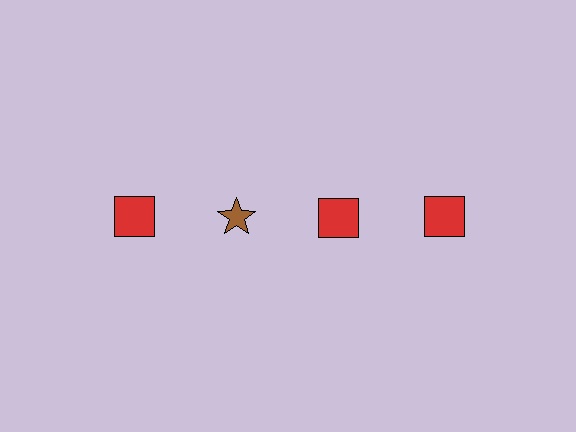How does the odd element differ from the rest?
It differs in both color (brown instead of red) and shape (star instead of square).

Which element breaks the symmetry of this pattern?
The brown star in the top row, second from left column breaks the symmetry. All other shapes are red squares.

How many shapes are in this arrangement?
There are 4 shapes arranged in a grid pattern.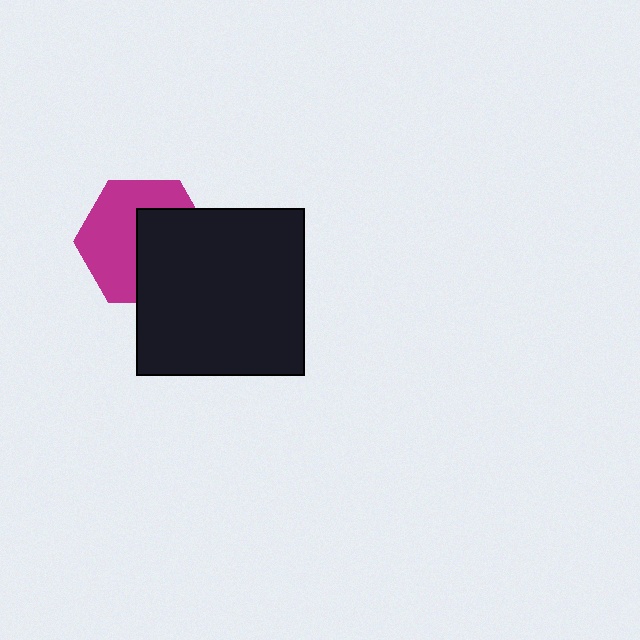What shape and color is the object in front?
The object in front is a black square.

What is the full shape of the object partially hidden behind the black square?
The partially hidden object is a magenta hexagon.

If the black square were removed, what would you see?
You would see the complete magenta hexagon.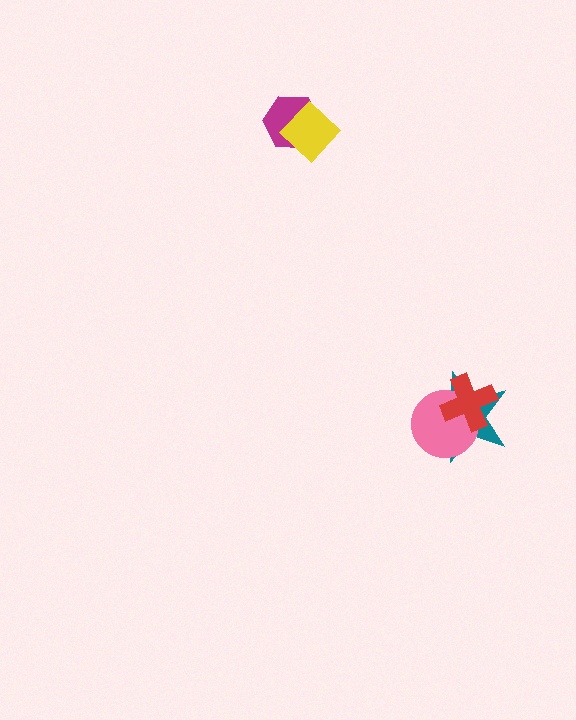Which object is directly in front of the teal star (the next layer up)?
The pink circle is directly in front of the teal star.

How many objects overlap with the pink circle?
2 objects overlap with the pink circle.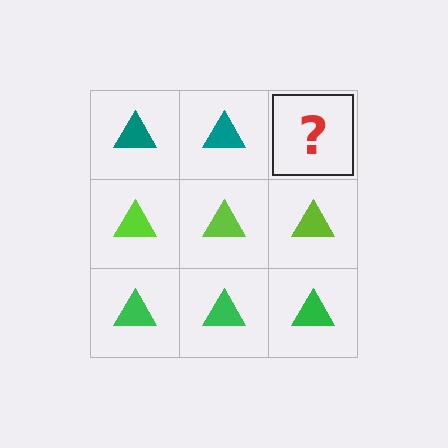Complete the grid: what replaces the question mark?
The question mark should be replaced with a teal triangle.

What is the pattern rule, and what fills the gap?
The rule is that each row has a consistent color. The gap should be filled with a teal triangle.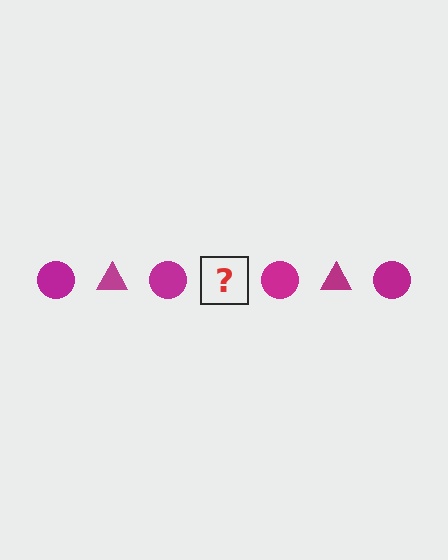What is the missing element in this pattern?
The missing element is a magenta triangle.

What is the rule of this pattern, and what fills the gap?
The rule is that the pattern cycles through circle, triangle shapes in magenta. The gap should be filled with a magenta triangle.